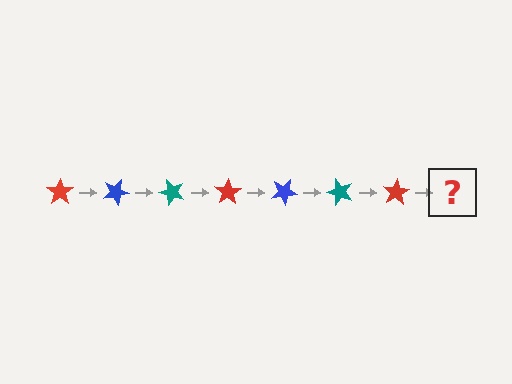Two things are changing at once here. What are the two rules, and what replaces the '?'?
The two rules are that it rotates 25 degrees each step and the color cycles through red, blue, and teal. The '?' should be a blue star, rotated 175 degrees from the start.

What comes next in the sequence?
The next element should be a blue star, rotated 175 degrees from the start.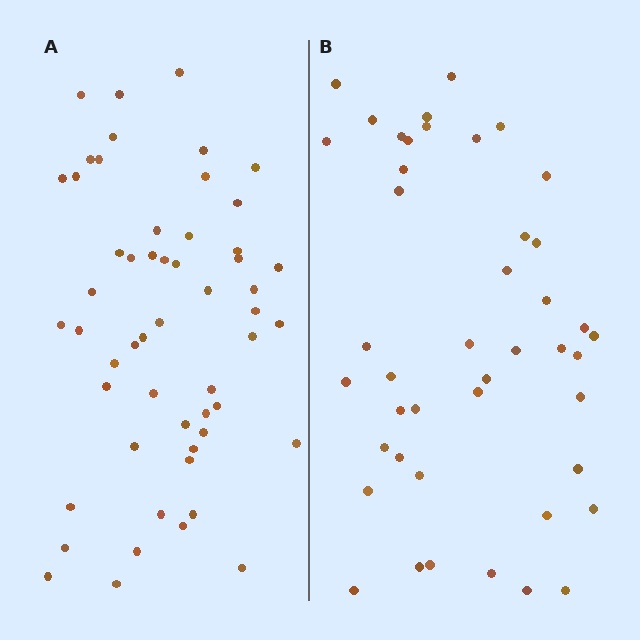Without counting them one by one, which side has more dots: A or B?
Region A (the left region) has more dots.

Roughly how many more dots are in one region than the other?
Region A has roughly 10 or so more dots than region B.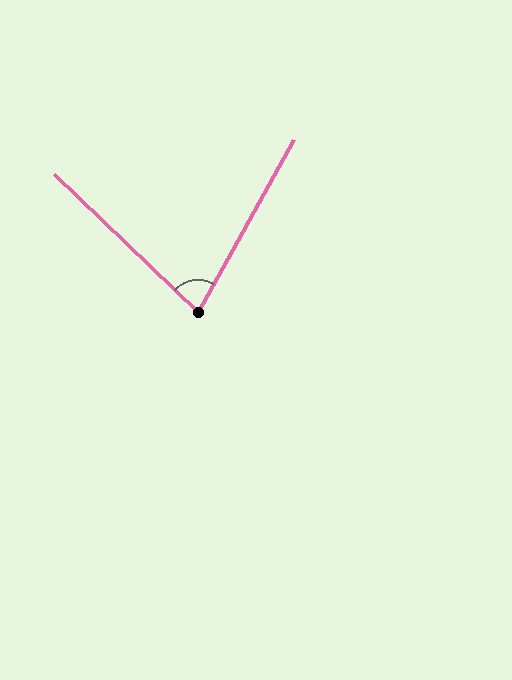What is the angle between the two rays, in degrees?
Approximately 75 degrees.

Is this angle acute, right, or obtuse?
It is acute.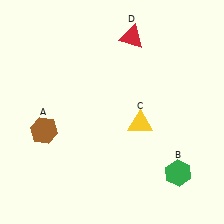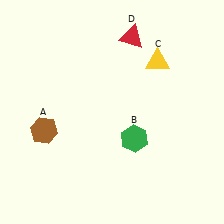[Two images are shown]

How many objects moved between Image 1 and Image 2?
2 objects moved between the two images.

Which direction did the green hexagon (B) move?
The green hexagon (B) moved left.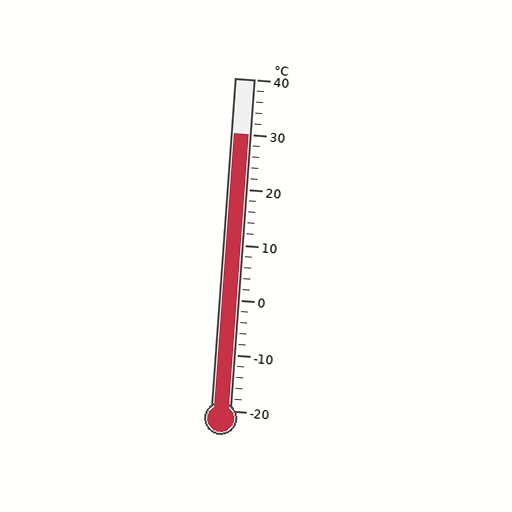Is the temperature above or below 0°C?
The temperature is above 0°C.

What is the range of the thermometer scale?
The thermometer scale ranges from -20°C to 40°C.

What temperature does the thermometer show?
The thermometer shows approximately 30°C.